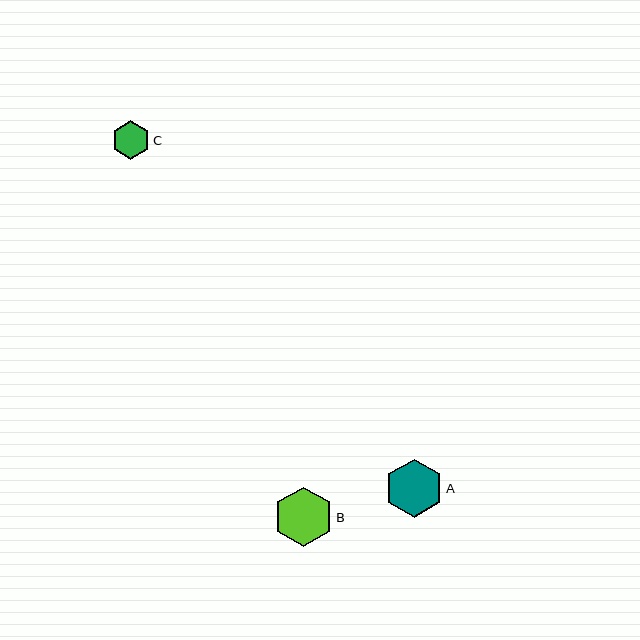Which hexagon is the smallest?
Hexagon C is the smallest with a size of approximately 38 pixels.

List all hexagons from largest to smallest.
From largest to smallest: B, A, C.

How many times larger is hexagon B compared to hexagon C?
Hexagon B is approximately 1.5 times the size of hexagon C.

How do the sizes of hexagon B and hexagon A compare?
Hexagon B and hexagon A are approximately the same size.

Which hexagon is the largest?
Hexagon B is the largest with a size of approximately 59 pixels.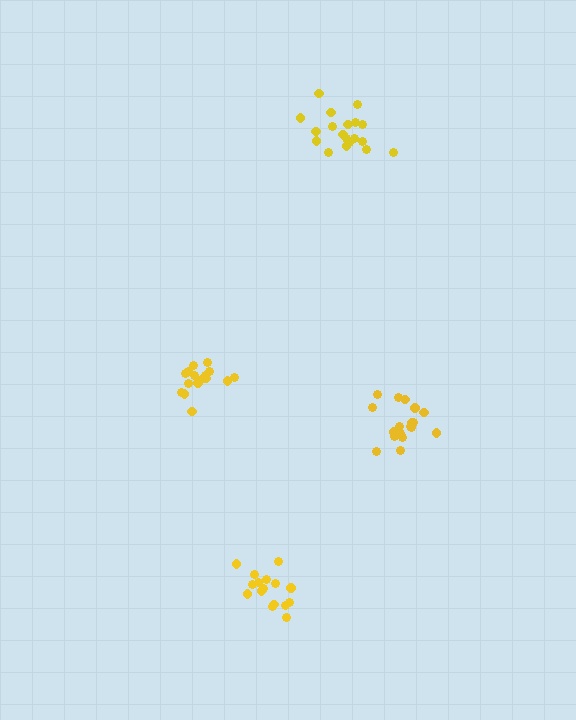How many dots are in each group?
Group 1: 19 dots, Group 2: 16 dots, Group 3: 18 dots, Group 4: 16 dots (69 total).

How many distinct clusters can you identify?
There are 4 distinct clusters.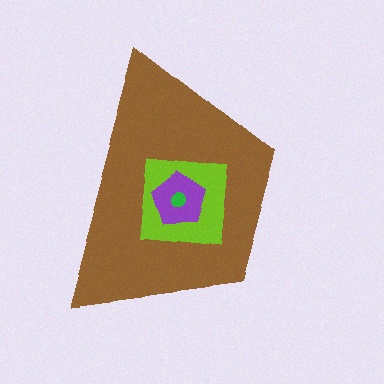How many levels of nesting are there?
4.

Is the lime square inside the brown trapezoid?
Yes.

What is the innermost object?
The green circle.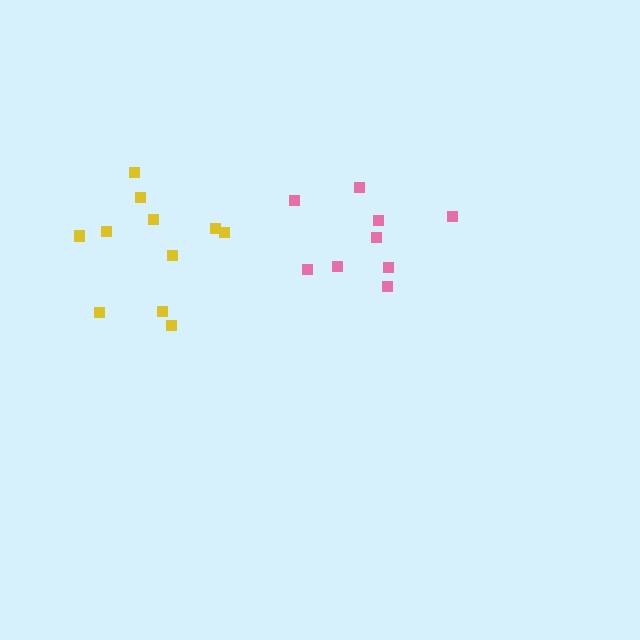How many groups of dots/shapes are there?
There are 2 groups.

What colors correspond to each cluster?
The clusters are colored: pink, yellow.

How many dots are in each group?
Group 1: 9 dots, Group 2: 11 dots (20 total).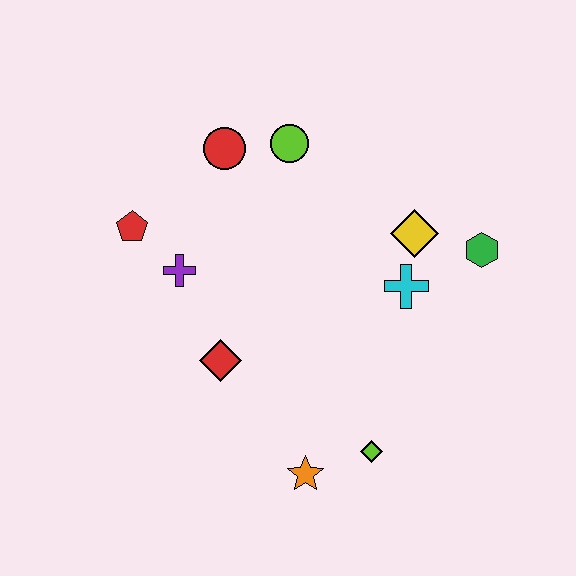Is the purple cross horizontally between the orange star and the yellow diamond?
No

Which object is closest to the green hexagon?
The yellow diamond is closest to the green hexagon.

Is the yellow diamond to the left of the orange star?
No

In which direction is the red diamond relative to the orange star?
The red diamond is above the orange star.